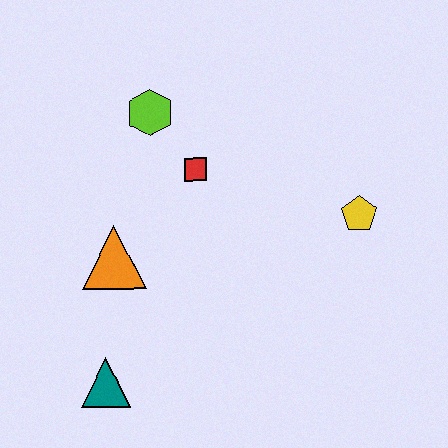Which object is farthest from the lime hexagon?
The teal triangle is farthest from the lime hexagon.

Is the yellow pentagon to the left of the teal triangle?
No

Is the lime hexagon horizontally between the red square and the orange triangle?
Yes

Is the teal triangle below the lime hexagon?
Yes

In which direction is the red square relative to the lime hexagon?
The red square is below the lime hexagon.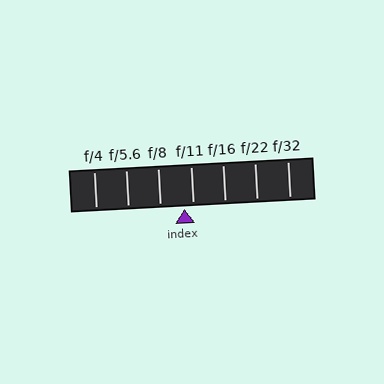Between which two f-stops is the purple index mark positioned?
The index mark is between f/8 and f/11.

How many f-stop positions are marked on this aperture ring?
There are 7 f-stop positions marked.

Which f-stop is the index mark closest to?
The index mark is closest to f/11.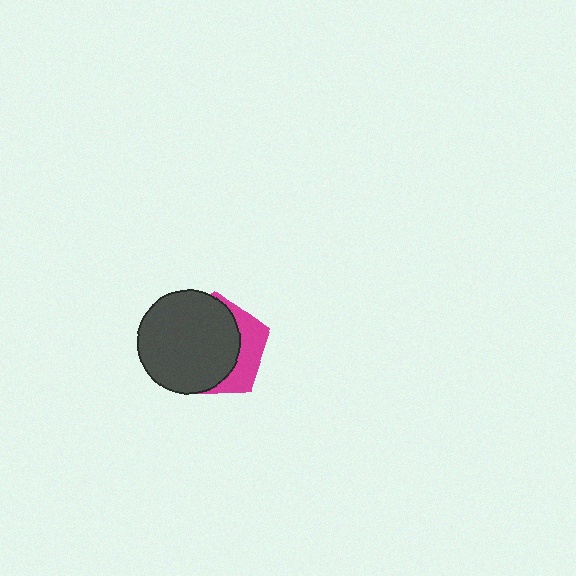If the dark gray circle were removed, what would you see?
You would see the complete magenta pentagon.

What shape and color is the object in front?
The object in front is a dark gray circle.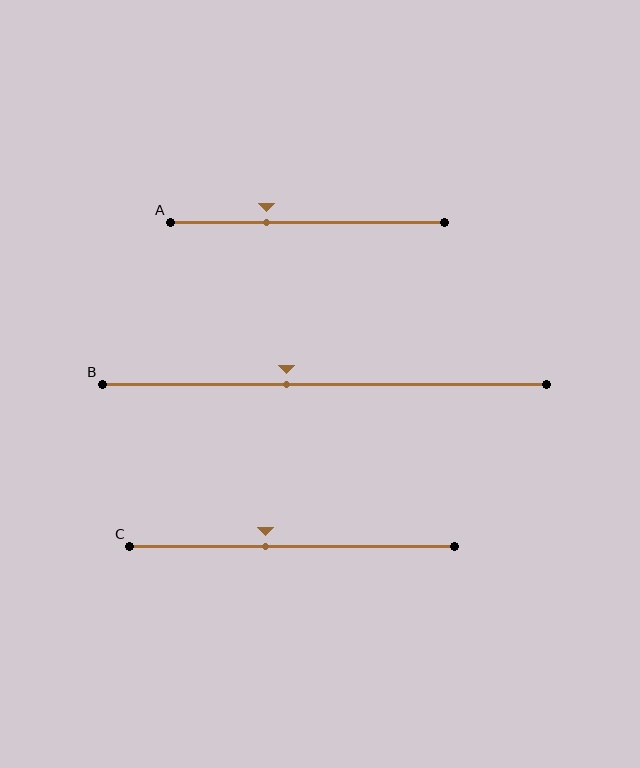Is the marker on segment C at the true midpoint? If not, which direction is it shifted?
No, the marker on segment C is shifted to the left by about 8% of the segment length.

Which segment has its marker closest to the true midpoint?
Segment C has its marker closest to the true midpoint.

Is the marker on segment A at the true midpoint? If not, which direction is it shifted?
No, the marker on segment A is shifted to the left by about 15% of the segment length.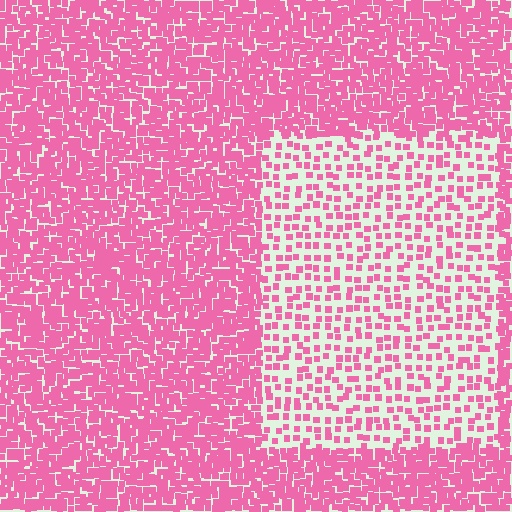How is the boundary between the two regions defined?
The boundary is defined by a change in element density (approximately 2.6x ratio). All elements are the same color, size, and shape.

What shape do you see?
I see a rectangle.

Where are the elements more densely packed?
The elements are more densely packed outside the rectangle boundary.